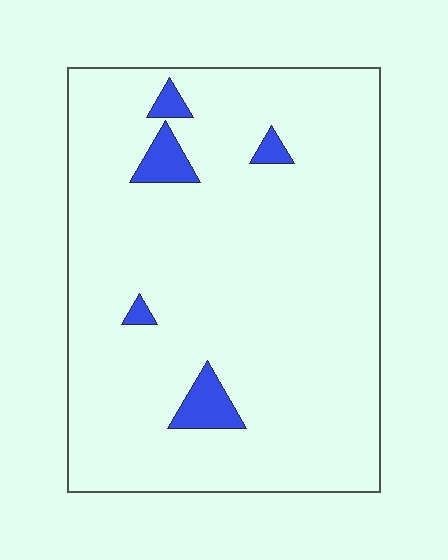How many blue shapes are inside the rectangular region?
5.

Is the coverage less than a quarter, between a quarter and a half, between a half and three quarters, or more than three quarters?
Less than a quarter.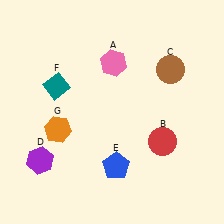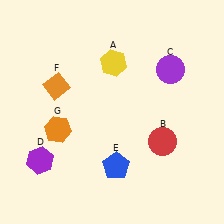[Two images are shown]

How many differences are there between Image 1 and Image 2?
There are 3 differences between the two images.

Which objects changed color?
A changed from pink to yellow. C changed from brown to purple. F changed from teal to orange.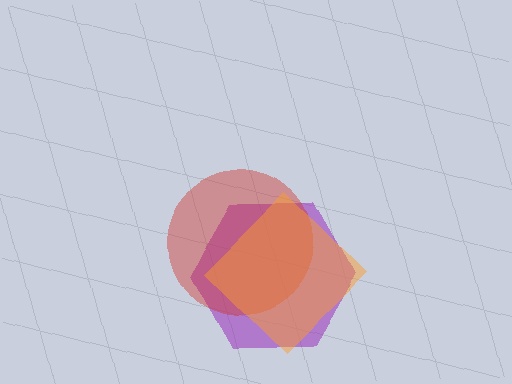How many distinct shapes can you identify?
There are 3 distinct shapes: a purple hexagon, a red circle, an orange diamond.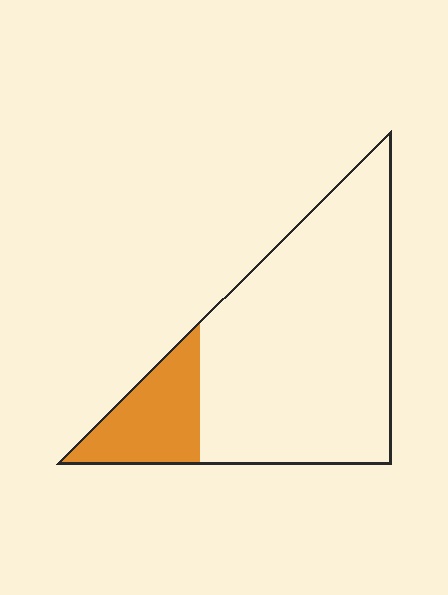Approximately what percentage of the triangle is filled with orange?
Approximately 20%.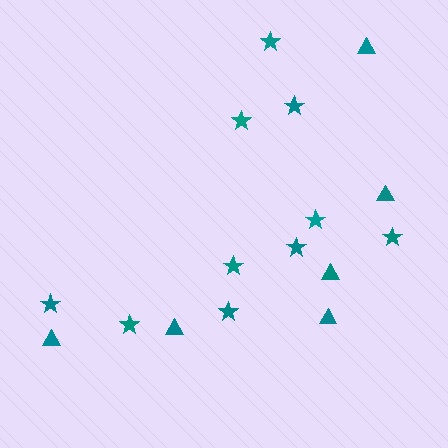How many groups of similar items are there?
There are 2 groups: one group of triangles (6) and one group of stars (10).